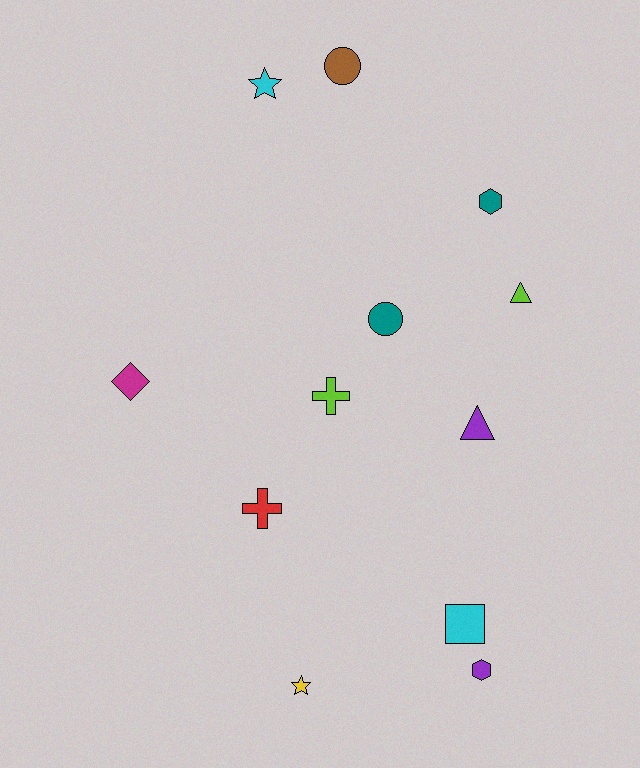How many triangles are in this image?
There are 2 triangles.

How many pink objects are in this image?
There are no pink objects.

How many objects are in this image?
There are 12 objects.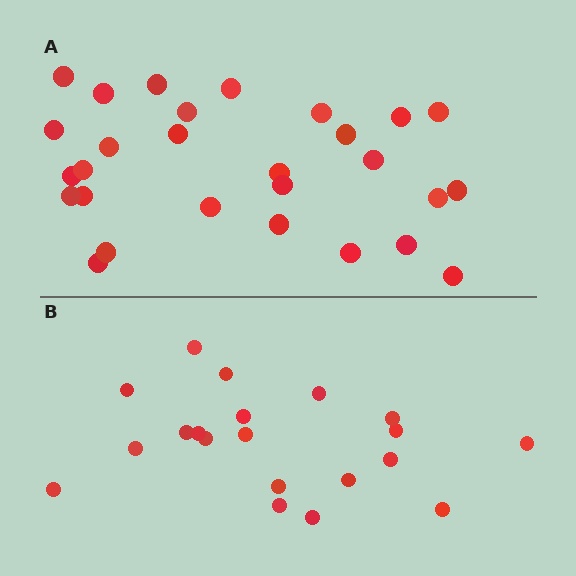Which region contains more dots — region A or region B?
Region A (the top region) has more dots.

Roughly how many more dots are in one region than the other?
Region A has roughly 8 or so more dots than region B.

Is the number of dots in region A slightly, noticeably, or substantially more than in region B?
Region A has noticeably more, but not dramatically so. The ratio is roughly 1.4 to 1.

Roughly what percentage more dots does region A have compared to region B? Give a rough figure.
About 40% more.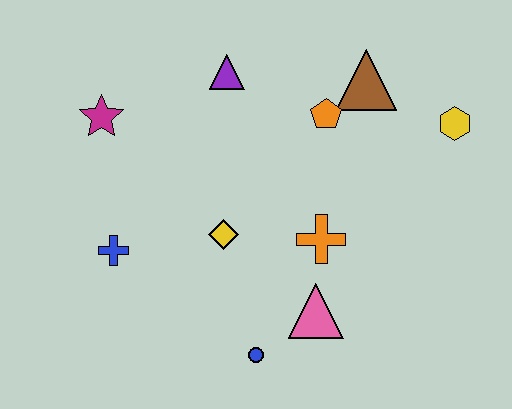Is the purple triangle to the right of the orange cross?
No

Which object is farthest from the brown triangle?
The blue cross is farthest from the brown triangle.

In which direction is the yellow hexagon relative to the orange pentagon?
The yellow hexagon is to the right of the orange pentagon.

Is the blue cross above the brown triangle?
No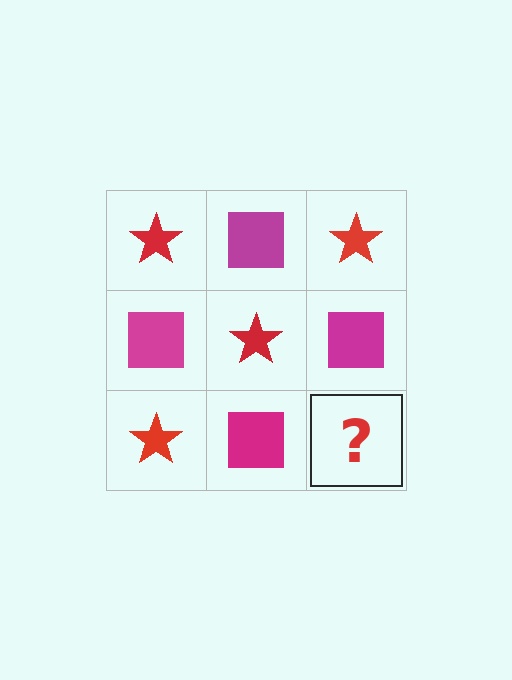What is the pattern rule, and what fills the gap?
The rule is that it alternates red star and magenta square in a checkerboard pattern. The gap should be filled with a red star.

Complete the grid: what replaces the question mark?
The question mark should be replaced with a red star.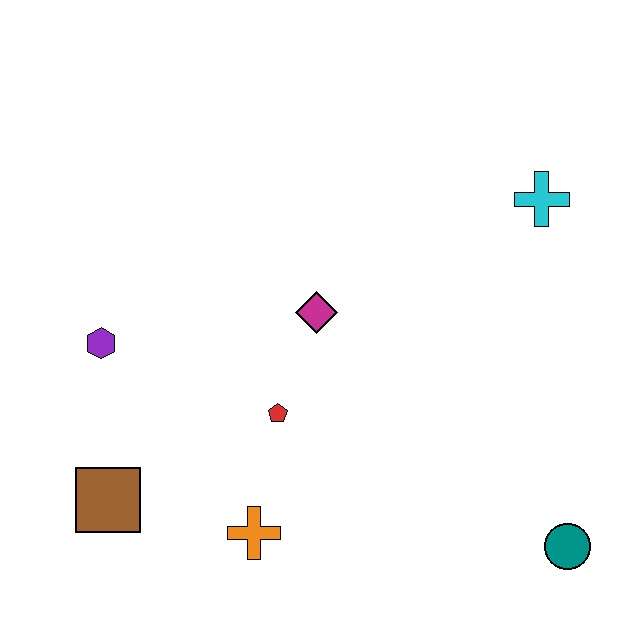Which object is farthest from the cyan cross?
The brown square is farthest from the cyan cross.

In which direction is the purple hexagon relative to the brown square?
The purple hexagon is above the brown square.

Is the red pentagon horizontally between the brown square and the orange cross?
No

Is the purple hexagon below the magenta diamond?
Yes